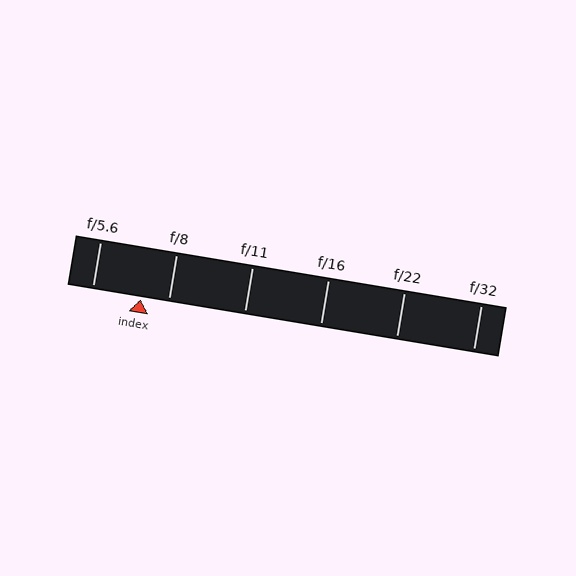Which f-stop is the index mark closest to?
The index mark is closest to f/8.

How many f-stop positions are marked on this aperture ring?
There are 6 f-stop positions marked.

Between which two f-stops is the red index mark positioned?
The index mark is between f/5.6 and f/8.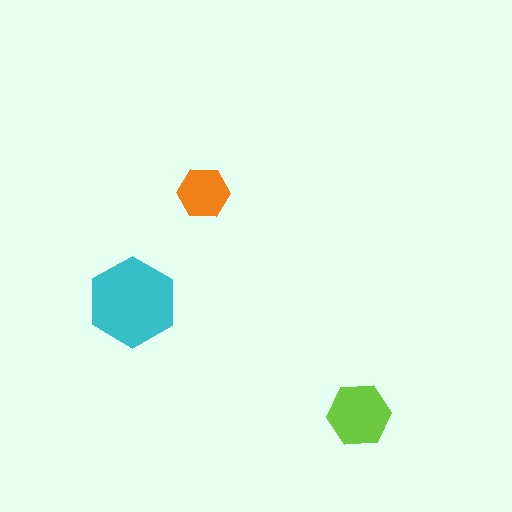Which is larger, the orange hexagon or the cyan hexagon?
The cyan one.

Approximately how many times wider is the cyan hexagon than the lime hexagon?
About 1.5 times wider.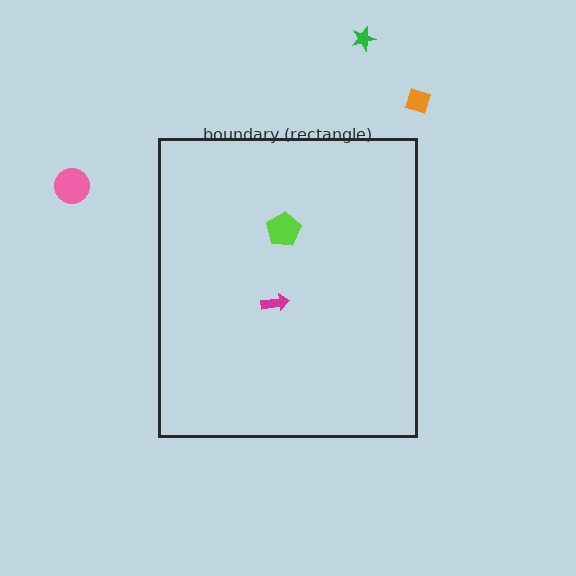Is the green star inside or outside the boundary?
Outside.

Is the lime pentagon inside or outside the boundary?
Inside.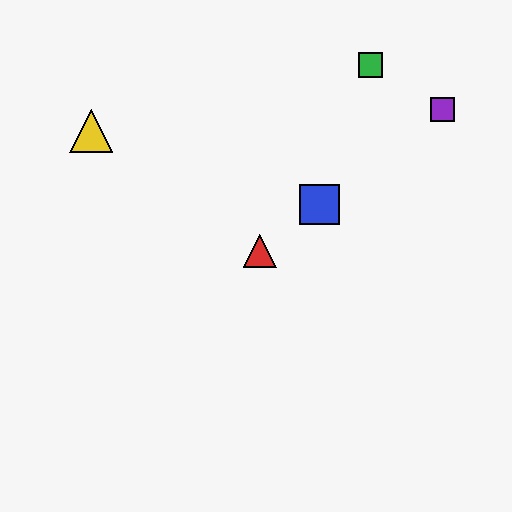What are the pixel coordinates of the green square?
The green square is at (370, 65).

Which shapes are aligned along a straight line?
The red triangle, the blue square, the purple square are aligned along a straight line.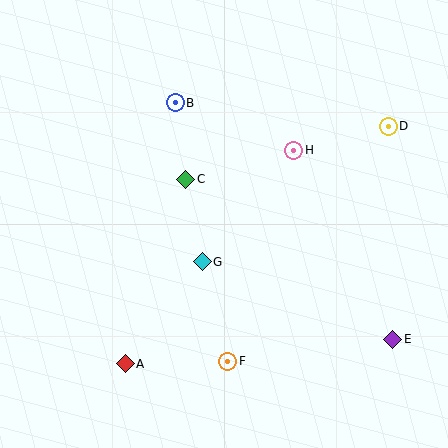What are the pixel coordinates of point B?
Point B is at (175, 103).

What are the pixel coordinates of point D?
Point D is at (388, 126).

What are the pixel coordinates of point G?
Point G is at (202, 262).